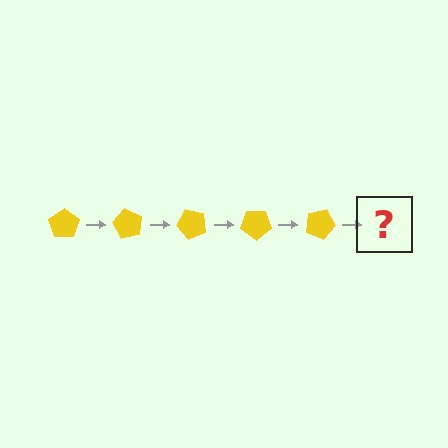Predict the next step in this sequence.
The next step is a yellow pentagon rotated 300 degrees.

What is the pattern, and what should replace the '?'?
The pattern is that the pentagon rotates 60 degrees each step. The '?' should be a yellow pentagon rotated 300 degrees.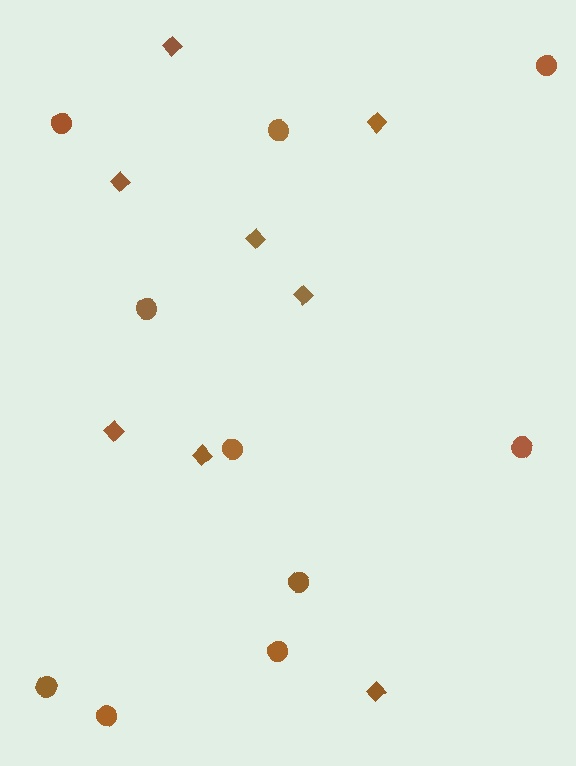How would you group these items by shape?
There are 2 groups: one group of diamonds (8) and one group of circles (10).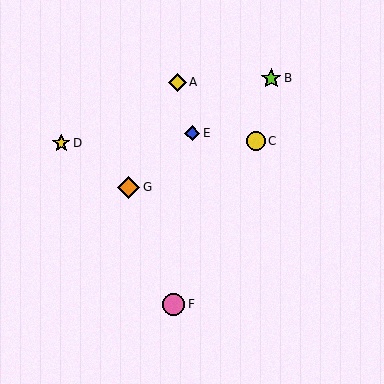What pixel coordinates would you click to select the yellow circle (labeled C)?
Click at (256, 141) to select the yellow circle C.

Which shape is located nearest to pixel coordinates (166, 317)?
The pink circle (labeled F) at (174, 304) is nearest to that location.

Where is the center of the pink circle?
The center of the pink circle is at (174, 304).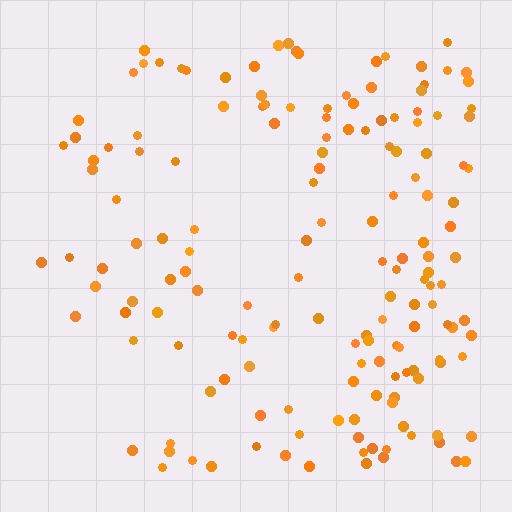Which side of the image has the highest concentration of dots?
The right.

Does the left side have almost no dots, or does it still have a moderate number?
Still a moderate number, just noticeably fewer than the right.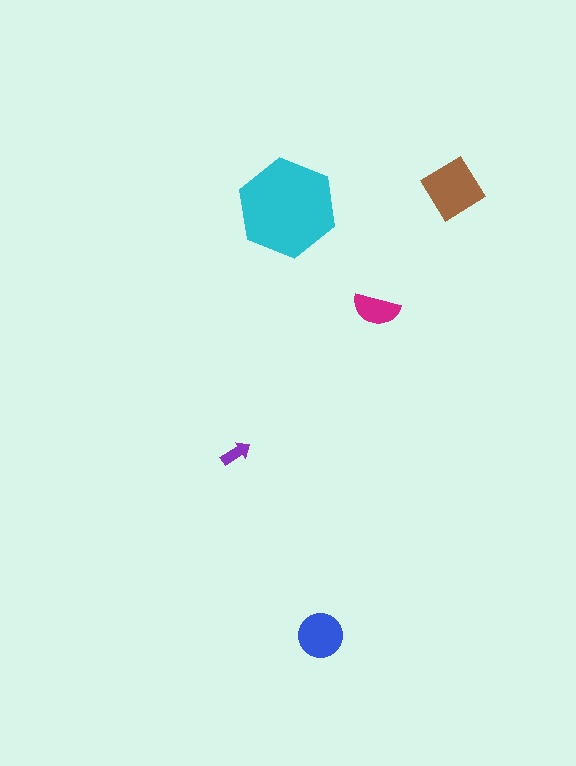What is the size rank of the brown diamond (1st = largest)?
2nd.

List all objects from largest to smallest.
The cyan hexagon, the brown diamond, the blue circle, the magenta semicircle, the purple arrow.